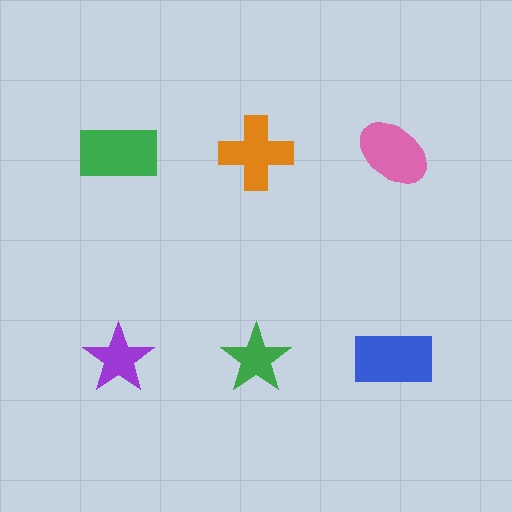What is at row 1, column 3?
A pink ellipse.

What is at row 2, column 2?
A green star.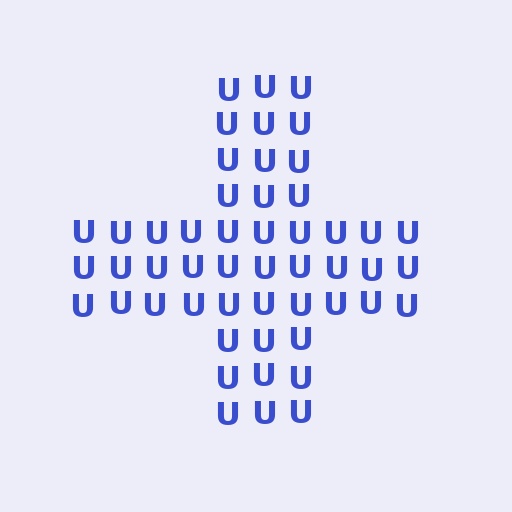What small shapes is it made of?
It is made of small letter U's.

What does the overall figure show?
The overall figure shows a cross.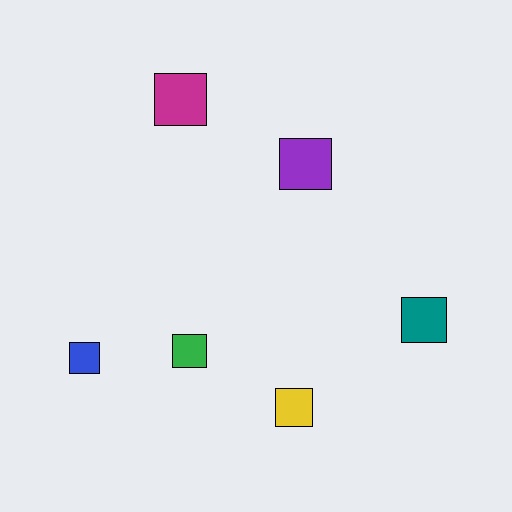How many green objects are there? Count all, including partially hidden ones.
There is 1 green object.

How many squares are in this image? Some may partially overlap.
There are 6 squares.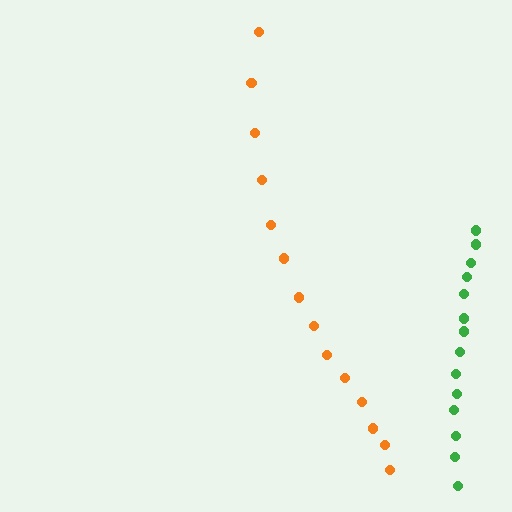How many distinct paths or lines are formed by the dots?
There are 2 distinct paths.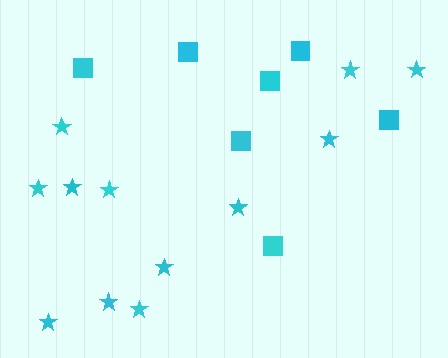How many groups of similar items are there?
There are 2 groups: one group of squares (7) and one group of stars (12).